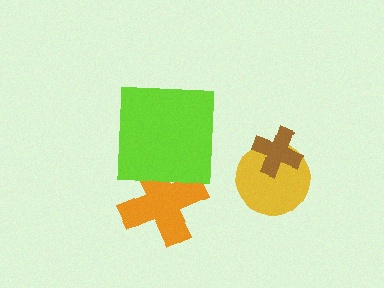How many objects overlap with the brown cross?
1 object overlaps with the brown cross.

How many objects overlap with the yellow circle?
1 object overlaps with the yellow circle.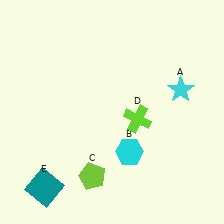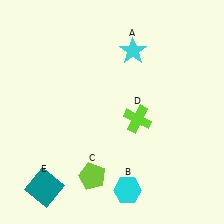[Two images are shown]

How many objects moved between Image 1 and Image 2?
2 objects moved between the two images.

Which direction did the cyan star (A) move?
The cyan star (A) moved left.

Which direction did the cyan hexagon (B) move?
The cyan hexagon (B) moved down.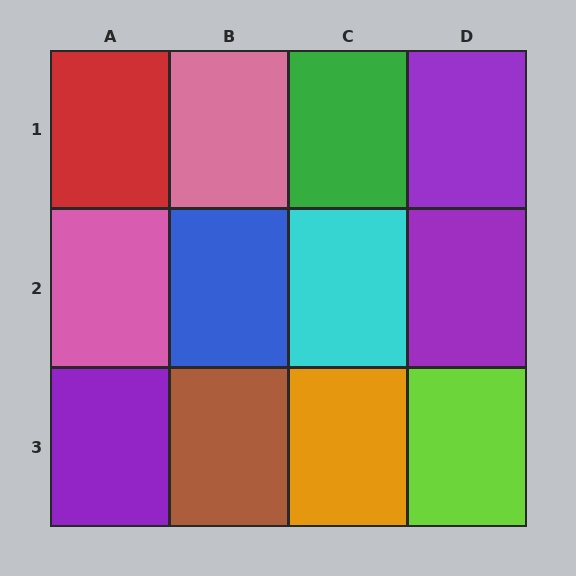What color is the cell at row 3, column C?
Orange.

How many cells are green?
1 cell is green.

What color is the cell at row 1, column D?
Purple.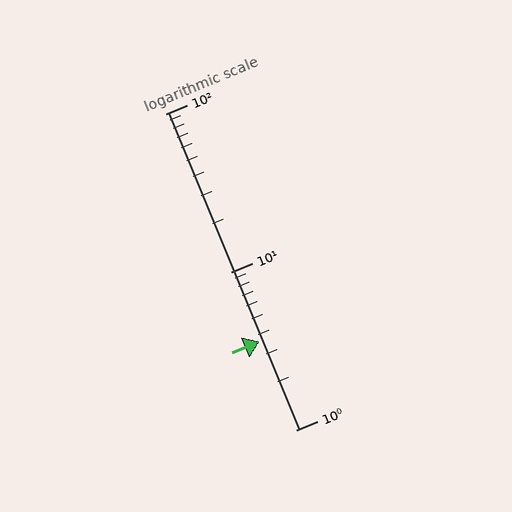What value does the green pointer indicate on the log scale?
The pointer indicates approximately 3.6.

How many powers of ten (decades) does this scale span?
The scale spans 2 decades, from 1 to 100.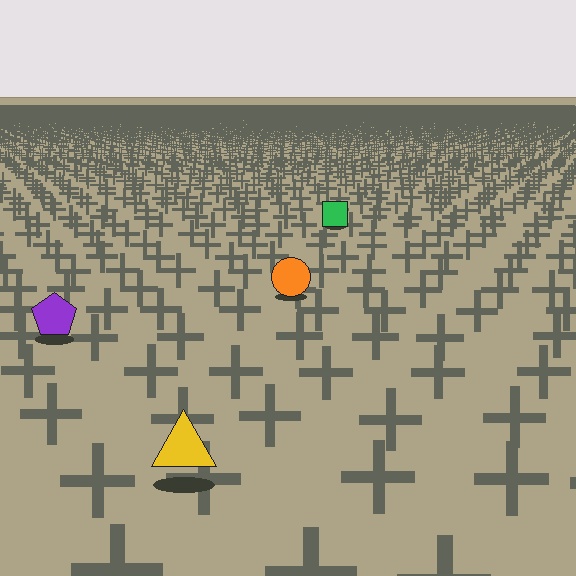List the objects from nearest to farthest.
From nearest to farthest: the yellow triangle, the purple pentagon, the orange circle, the green square.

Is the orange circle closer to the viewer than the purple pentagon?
No. The purple pentagon is closer — you can tell from the texture gradient: the ground texture is coarser near it.